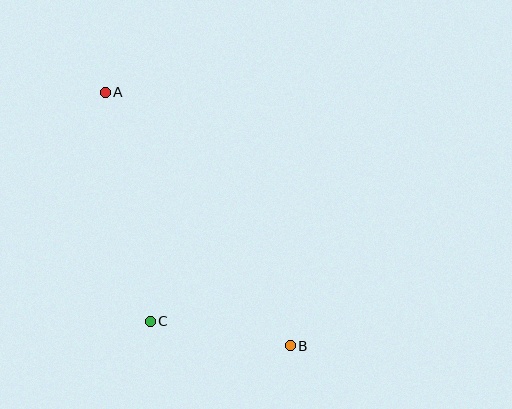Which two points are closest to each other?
Points B and C are closest to each other.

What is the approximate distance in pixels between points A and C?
The distance between A and C is approximately 233 pixels.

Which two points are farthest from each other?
Points A and B are farthest from each other.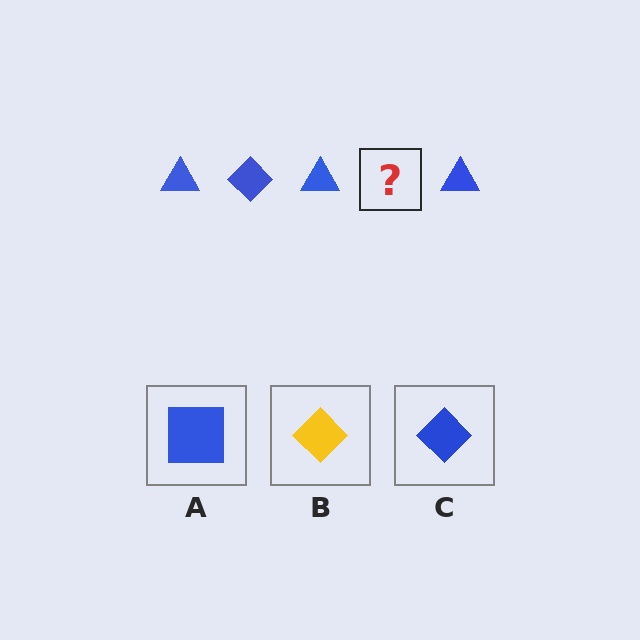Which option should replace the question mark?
Option C.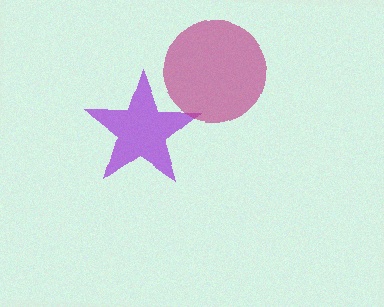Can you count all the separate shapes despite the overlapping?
Yes, there are 2 separate shapes.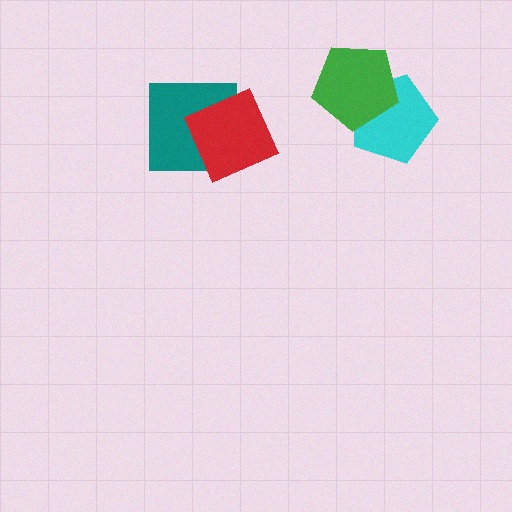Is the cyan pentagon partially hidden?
Yes, it is partially covered by another shape.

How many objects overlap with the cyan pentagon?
1 object overlaps with the cyan pentagon.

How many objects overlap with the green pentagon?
1 object overlaps with the green pentagon.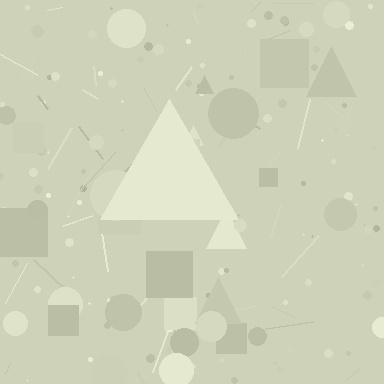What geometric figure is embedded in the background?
A triangle is embedded in the background.